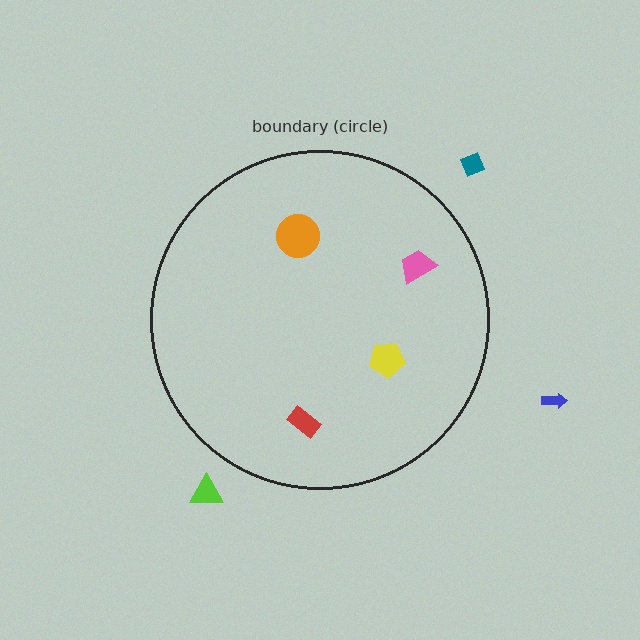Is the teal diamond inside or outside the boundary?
Outside.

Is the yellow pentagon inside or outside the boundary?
Inside.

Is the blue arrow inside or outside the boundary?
Outside.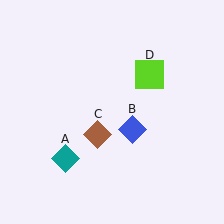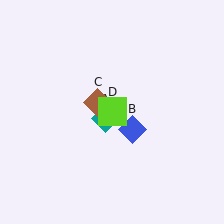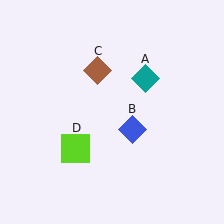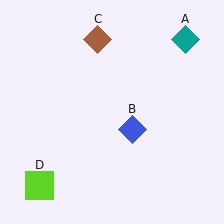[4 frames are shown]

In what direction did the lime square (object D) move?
The lime square (object D) moved down and to the left.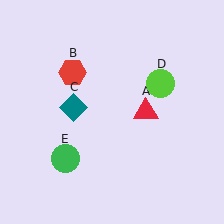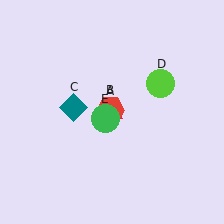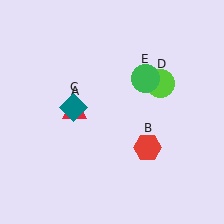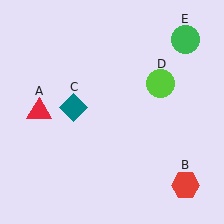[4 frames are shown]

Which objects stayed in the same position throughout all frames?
Teal diamond (object C) and lime circle (object D) remained stationary.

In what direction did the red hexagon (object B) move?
The red hexagon (object B) moved down and to the right.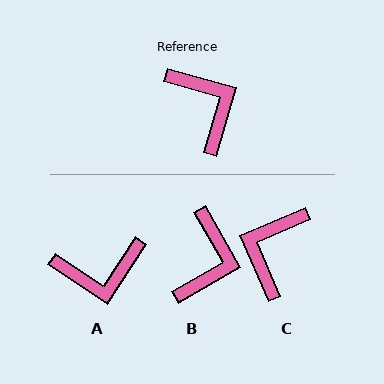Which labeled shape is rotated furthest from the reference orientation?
C, about 129 degrees away.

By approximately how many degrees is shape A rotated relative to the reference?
Approximately 108 degrees clockwise.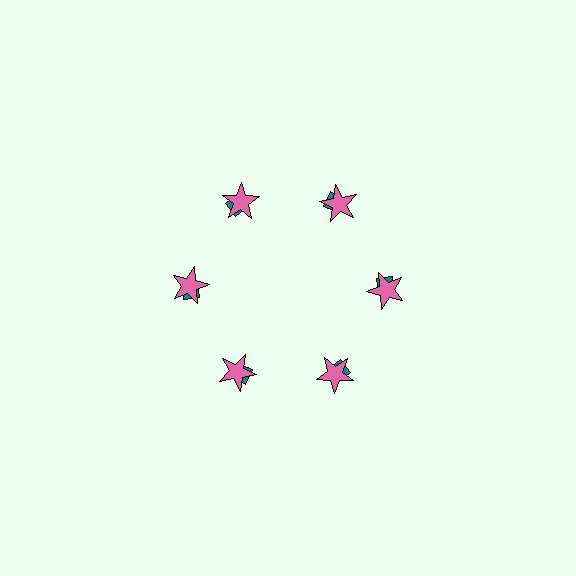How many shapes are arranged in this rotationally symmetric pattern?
There are 12 shapes, arranged in 6 groups of 2.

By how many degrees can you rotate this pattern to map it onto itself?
The pattern maps onto itself every 60 degrees of rotation.